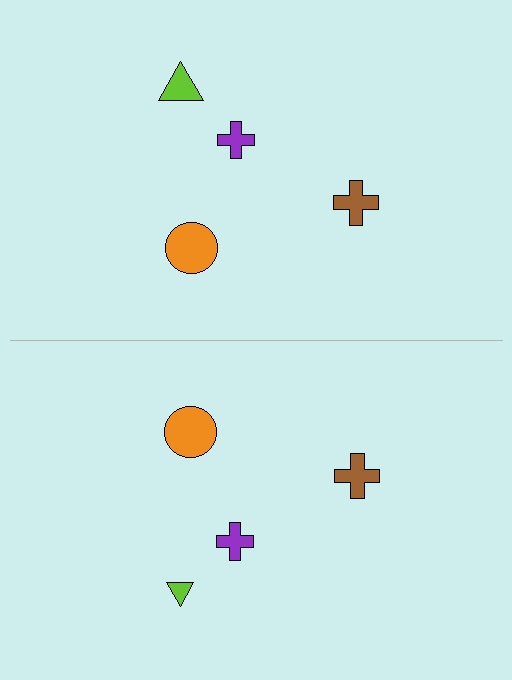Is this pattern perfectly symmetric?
No, the pattern is not perfectly symmetric. The lime triangle on the bottom side has a different size than its mirror counterpart.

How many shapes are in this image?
There are 8 shapes in this image.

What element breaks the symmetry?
The lime triangle on the bottom side has a different size than its mirror counterpart.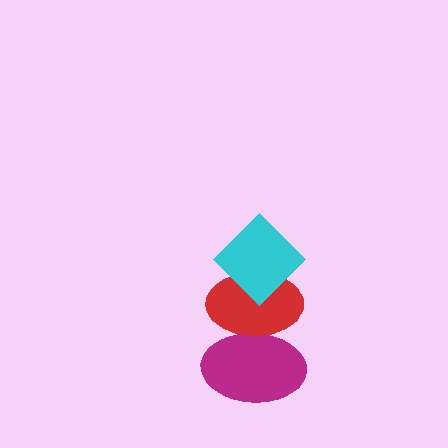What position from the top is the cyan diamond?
The cyan diamond is 1st from the top.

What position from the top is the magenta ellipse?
The magenta ellipse is 3rd from the top.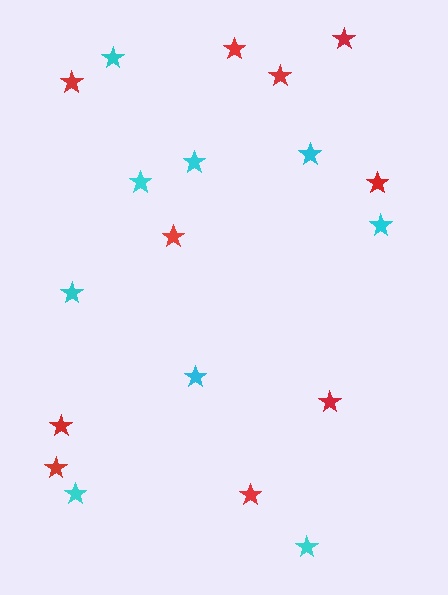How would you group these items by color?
There are 2 groups: one group of red stars (10) and one group of cyan stars (9).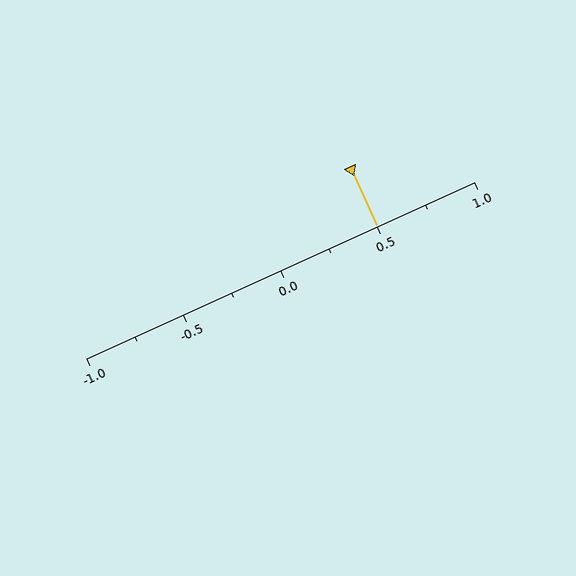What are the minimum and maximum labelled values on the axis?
The axis runs from -1.0 to 1.0.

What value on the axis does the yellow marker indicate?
The marker indicates approximately 0.5.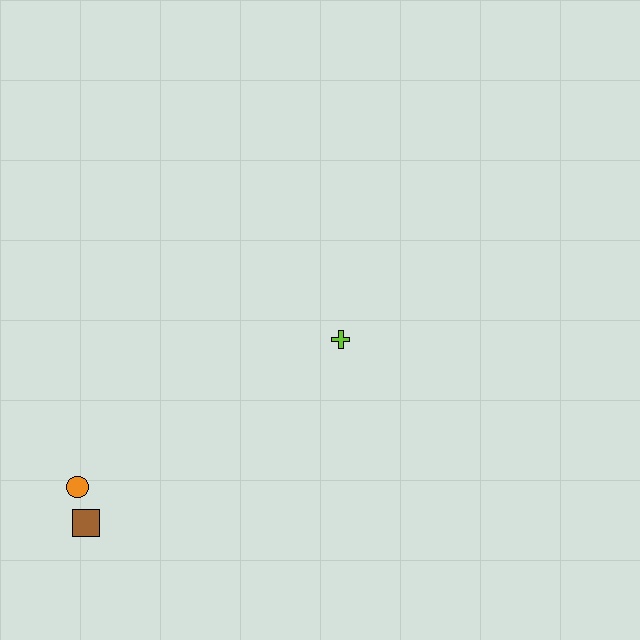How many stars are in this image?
There are no stars.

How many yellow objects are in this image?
There are no yellow objects.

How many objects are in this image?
There are 3 objects.